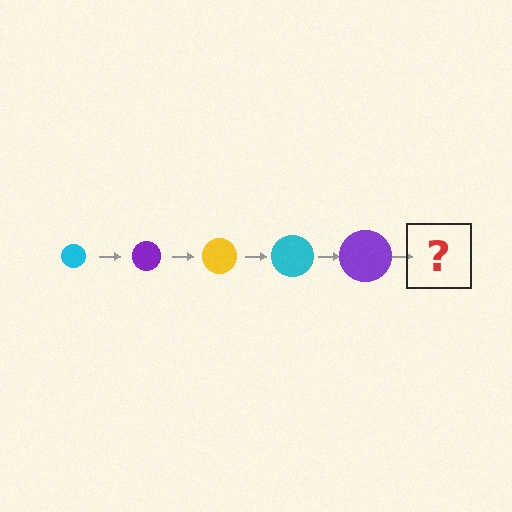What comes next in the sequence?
The next element should be a yellow circle, larger than the previous one.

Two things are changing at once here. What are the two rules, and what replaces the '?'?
The two rules are that the circle grows larger each step and the color cycles through cyan, purple, and yellow. The '?' should be a yellow circle, larger than the previous one.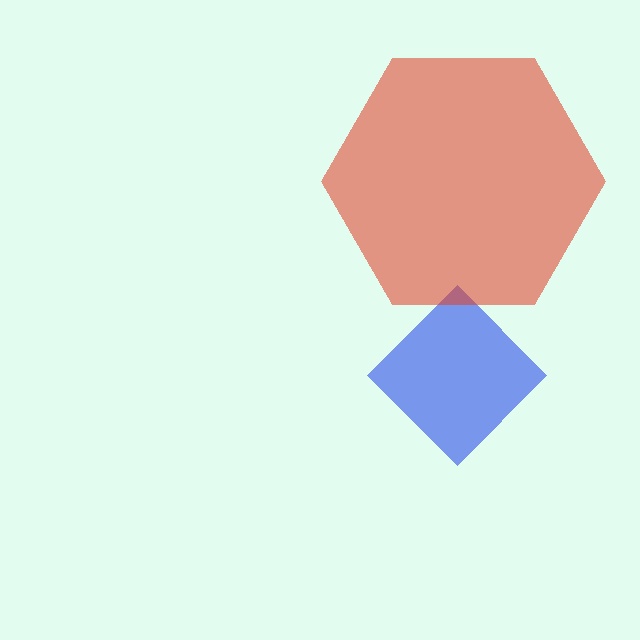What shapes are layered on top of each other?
The layered shapes are: a blue diamond, a red hexagon.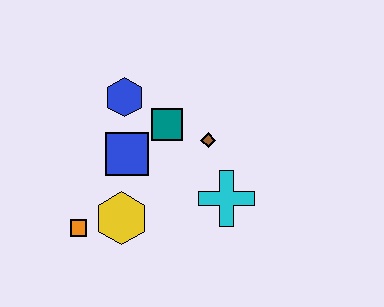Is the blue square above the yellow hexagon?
Yes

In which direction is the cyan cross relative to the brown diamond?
The cyan cross is below the brown diamond.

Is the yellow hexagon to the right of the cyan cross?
No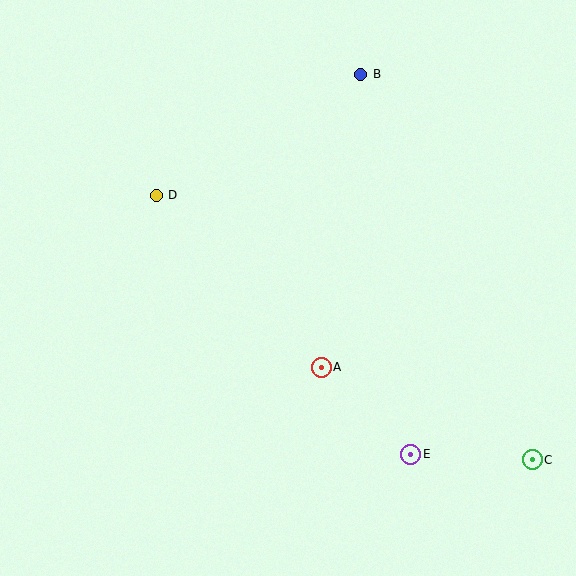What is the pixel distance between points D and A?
The distance between D and A is 239 pixels.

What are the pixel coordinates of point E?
Point E is at (411, 454).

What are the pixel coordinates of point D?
Point D is at (156, 195).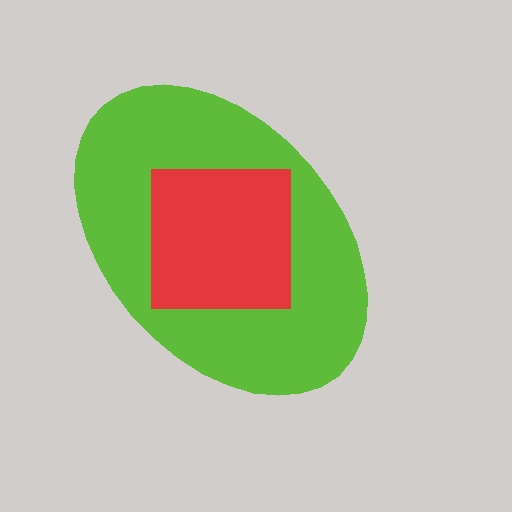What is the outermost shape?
The lime ellipse.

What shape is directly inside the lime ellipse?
The red square.